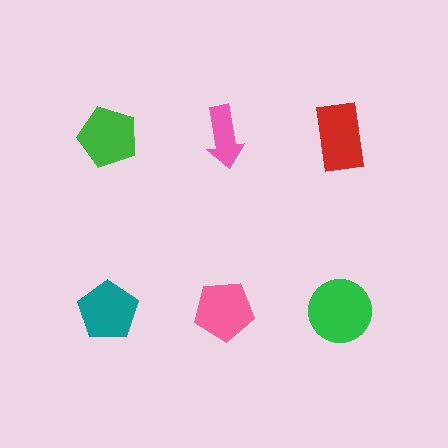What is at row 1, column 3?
A red rectangle.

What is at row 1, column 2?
A pink arrow.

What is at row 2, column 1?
A teal pentagon.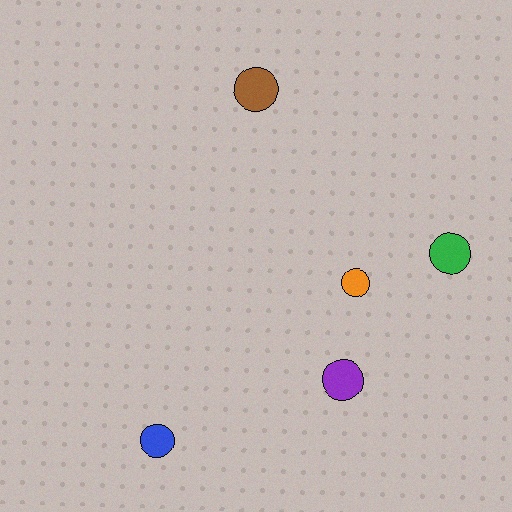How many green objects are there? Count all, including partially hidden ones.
There is 1 green object.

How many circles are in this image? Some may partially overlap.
There are 5 circles.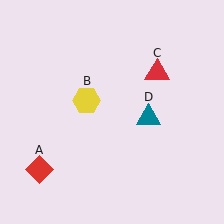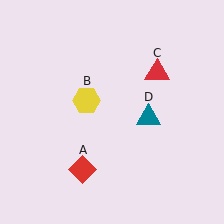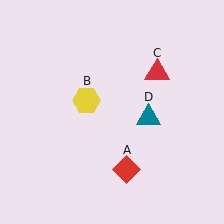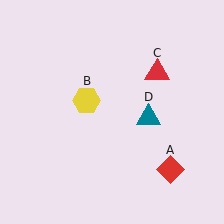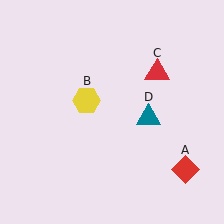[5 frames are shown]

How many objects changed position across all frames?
1 object changed position: red diamond (object A).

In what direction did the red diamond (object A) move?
The red diamond (object A) moved right.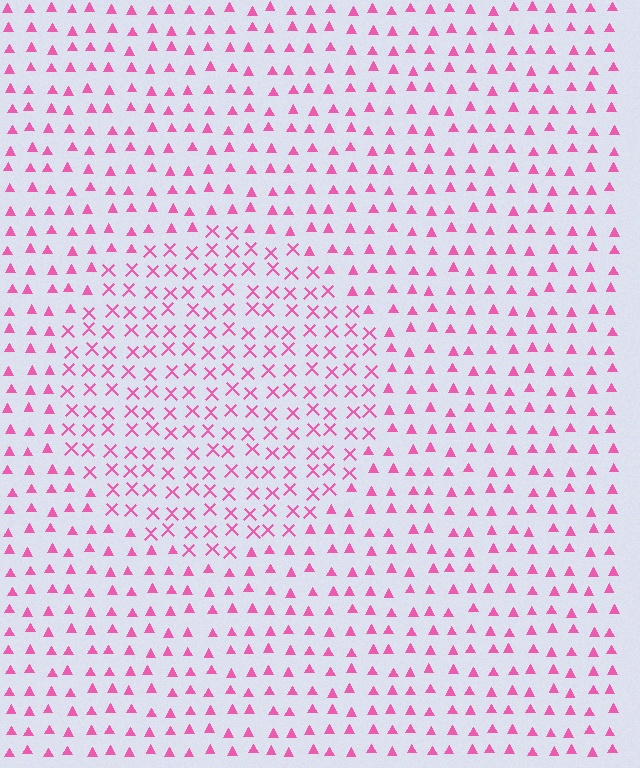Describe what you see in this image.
The image is filled with small pink elements arranged in a uniform grid. A circle-shaped region contains X marks, while the surrounding area contains triangles. The boundary is defined purely by the change in element shape.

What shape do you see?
I see a circle.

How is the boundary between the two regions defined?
The boundary is defined by a change in element shape: X marks inside vs. triangles outside. All elements share the same color and spacing.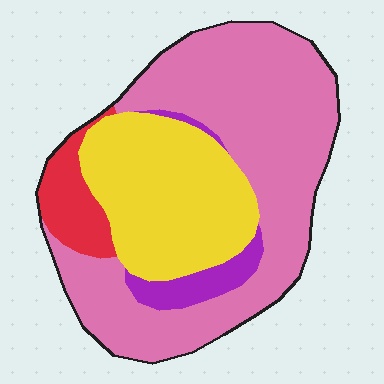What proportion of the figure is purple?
Purple takes up about one tenth (1/10) of the figure.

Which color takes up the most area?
Pink, at roughly 55%.